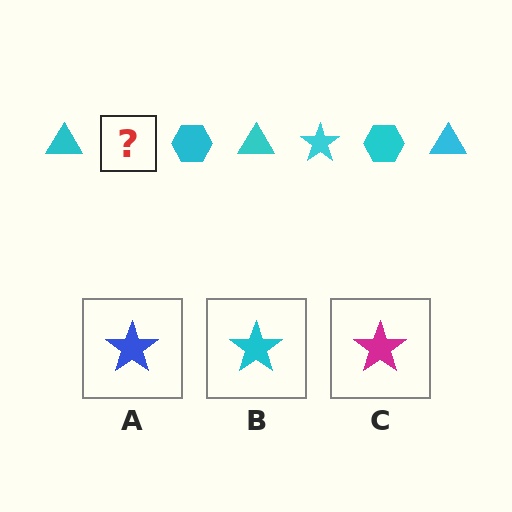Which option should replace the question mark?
Option B.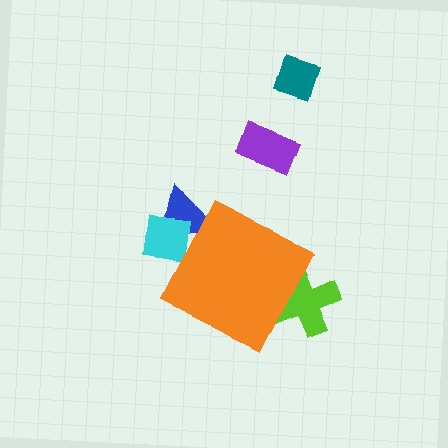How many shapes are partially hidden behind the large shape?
3 shapes are partially hidden.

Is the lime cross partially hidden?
Yes, the lime cross is partially hidden behind the orange diamond.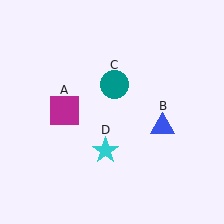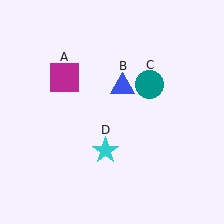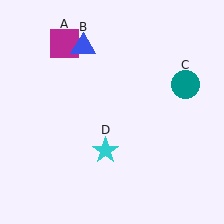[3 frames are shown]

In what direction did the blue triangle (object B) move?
The blue triangle (object B) moved up and to the left.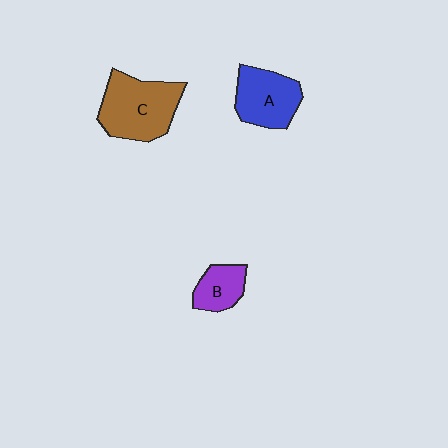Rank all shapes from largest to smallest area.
From largest to smallest: C (brown), A (blue), B (purple).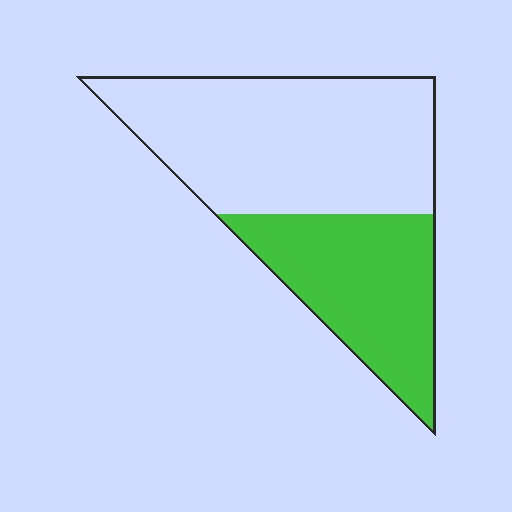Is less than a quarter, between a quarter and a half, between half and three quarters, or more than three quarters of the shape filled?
Between a quarter and a half.